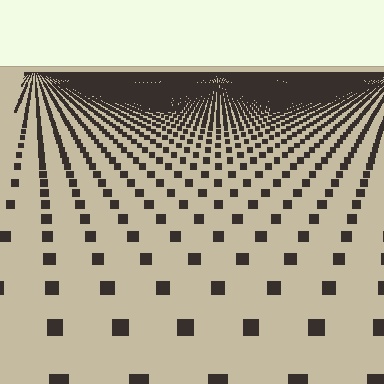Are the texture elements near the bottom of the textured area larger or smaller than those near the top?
Larger. Near the bottom, elements are closer to the viewer and appear at a bigger on-screen size.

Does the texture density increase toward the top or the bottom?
Density increases toward the top.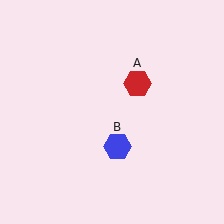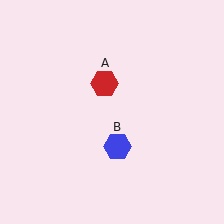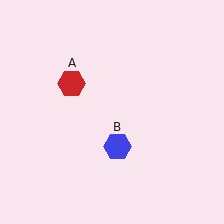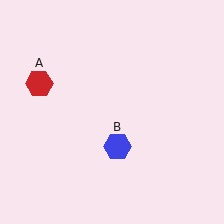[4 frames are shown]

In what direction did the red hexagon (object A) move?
The red hexagon (object A) moved left.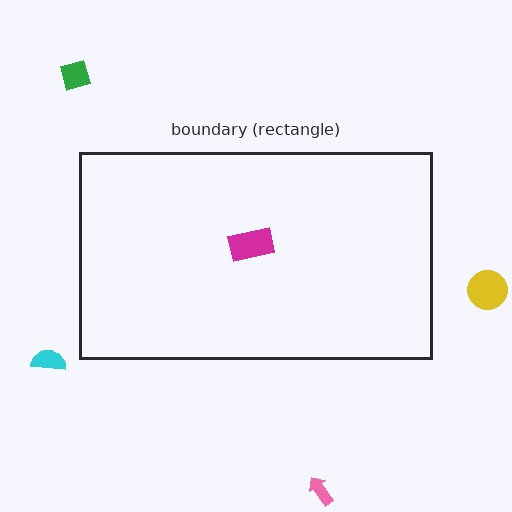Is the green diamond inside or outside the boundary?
Outside.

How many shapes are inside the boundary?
1 inside, 4 outside.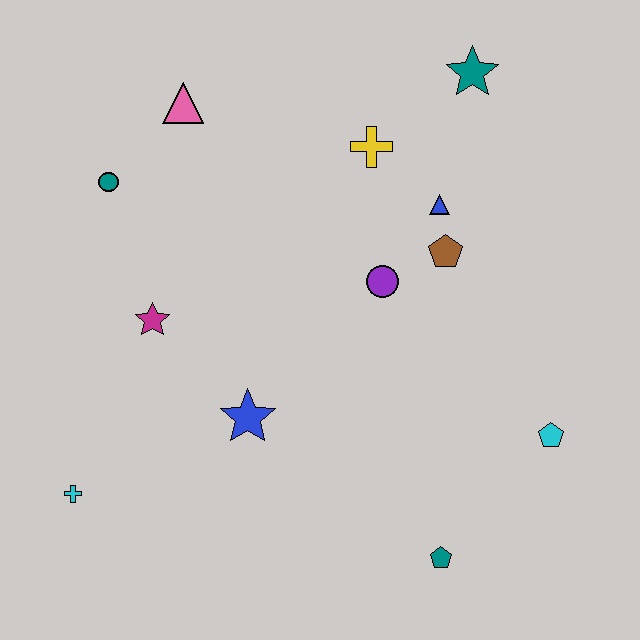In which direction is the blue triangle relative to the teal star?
The blue triangle is below the teal star.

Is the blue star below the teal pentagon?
No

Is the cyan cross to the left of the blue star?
Yes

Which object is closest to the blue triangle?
The brown pentagon is closest to the blue triangle.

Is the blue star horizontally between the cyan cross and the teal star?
Yes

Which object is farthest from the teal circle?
The cyan pentagon is farthest from the teal circle.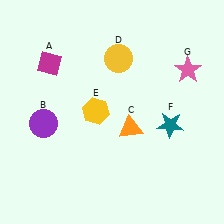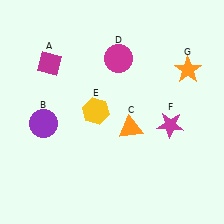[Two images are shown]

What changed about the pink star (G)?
In Image 1, G is pink. In Image 2, it changed to orange.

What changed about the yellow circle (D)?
In Image 1, D is yellow. In Image 2, it changed to magenta.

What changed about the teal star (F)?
In Image 1, F is teal. In Image 2, it changed to magenta.